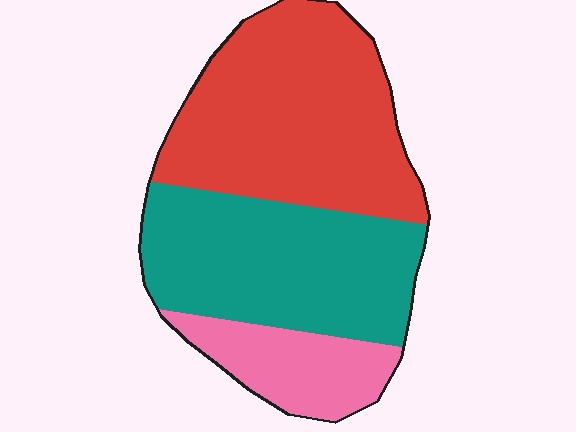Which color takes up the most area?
Red, at roughly 45%.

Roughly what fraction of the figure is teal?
Teal takes up about three eighths (3/8) of the figure.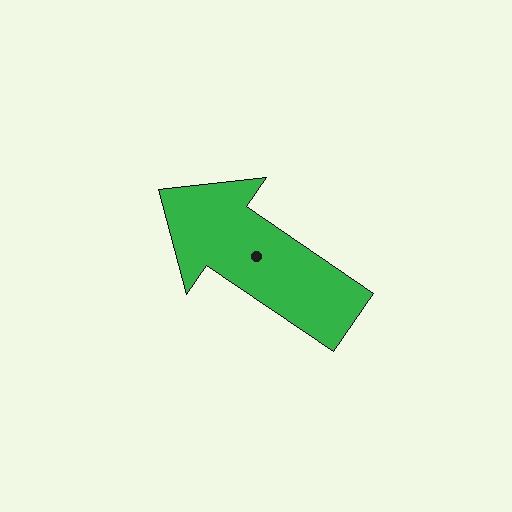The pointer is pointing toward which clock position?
Roughly 10 o'clock.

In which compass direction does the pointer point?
Northwest.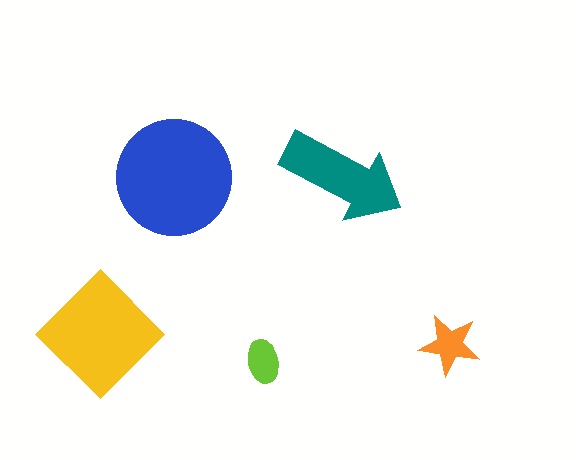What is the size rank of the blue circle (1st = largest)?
1st.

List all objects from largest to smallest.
The blue circle, the yellow diamond, the teal arrow, the orange star, the lime ellipse.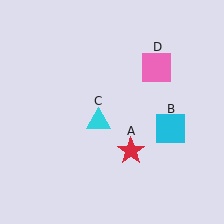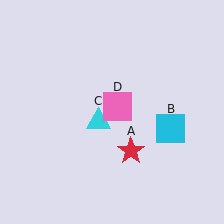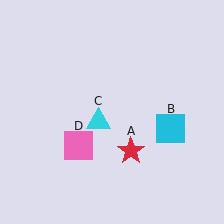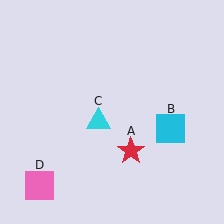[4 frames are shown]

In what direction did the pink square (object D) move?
The pink square (object D) moved down and to the left.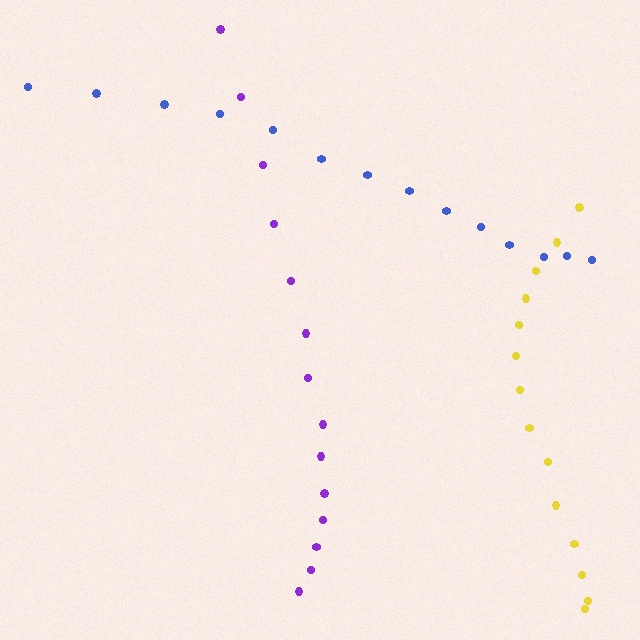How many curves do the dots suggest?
There are 3 distinct paths.